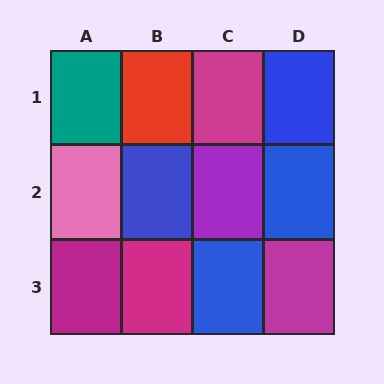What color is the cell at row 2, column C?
Purple.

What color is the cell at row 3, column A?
Magenta.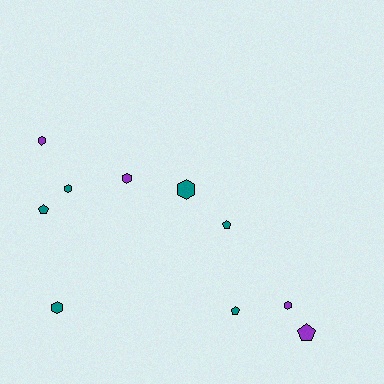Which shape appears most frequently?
Hexagon, with 6 objects.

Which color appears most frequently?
Teal, with 6 objects.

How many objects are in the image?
There are 10 objects.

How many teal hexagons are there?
There are 3 teal hexagons.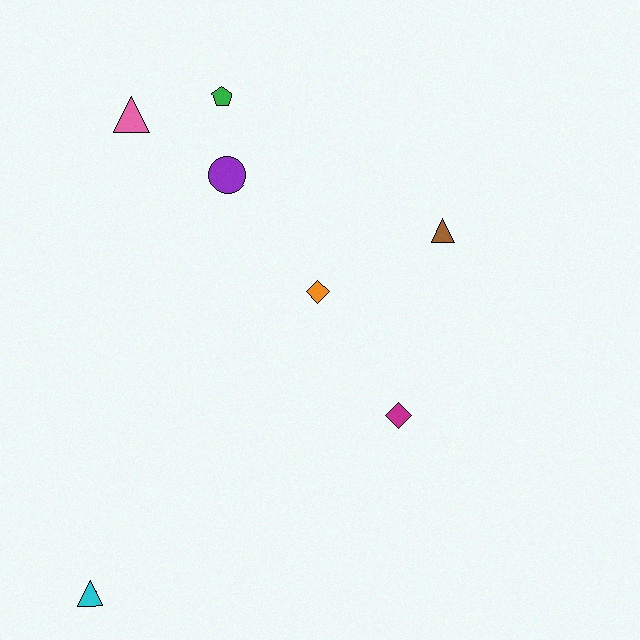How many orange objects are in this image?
There is 1 orange object.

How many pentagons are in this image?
There is 1 pentagon.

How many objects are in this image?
There are 7 objects.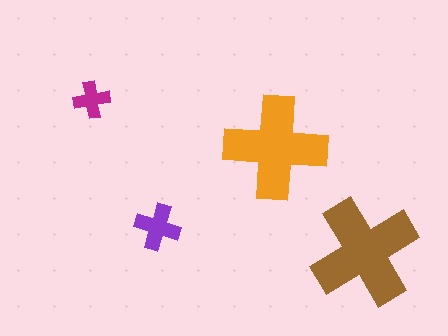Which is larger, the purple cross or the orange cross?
The orange one.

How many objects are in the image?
There are 4 objects in the image.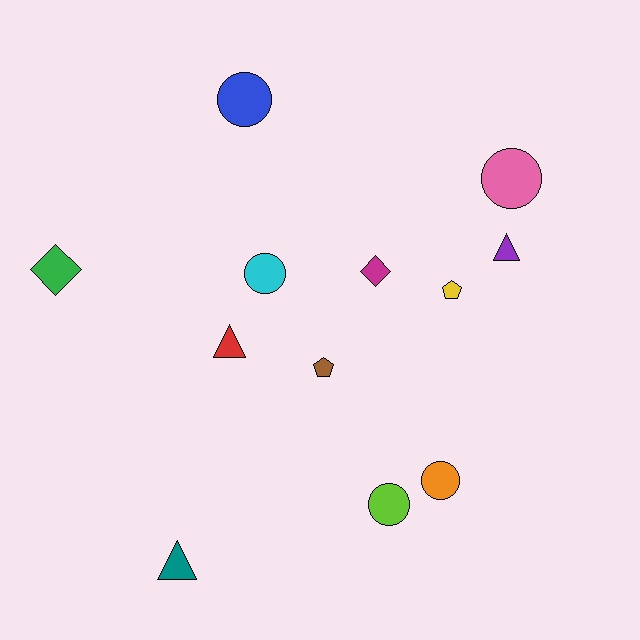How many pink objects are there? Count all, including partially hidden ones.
There is 1 pink object.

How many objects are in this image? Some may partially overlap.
There are 12 objects.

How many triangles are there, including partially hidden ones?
There are 3 triangles.